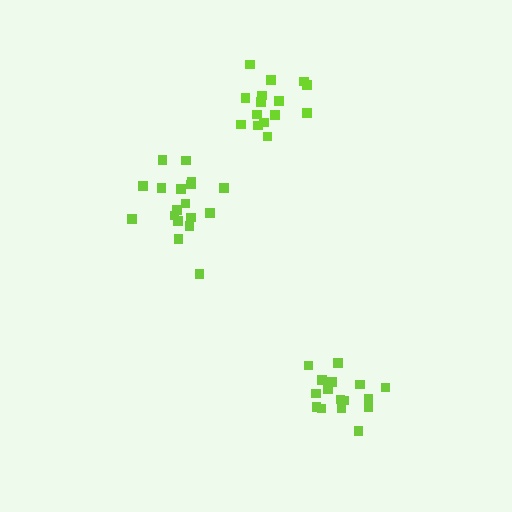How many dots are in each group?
Group 1: 15 dots, Group 2: 16 dots, Group 3: 19 dots (50 total).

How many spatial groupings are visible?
There are 3 spatial groupings.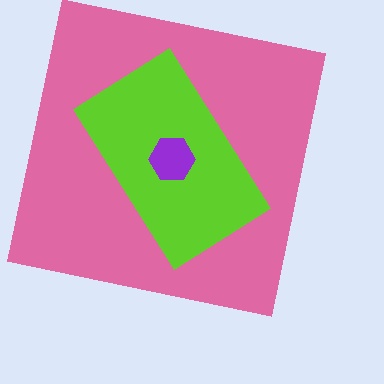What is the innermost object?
The purple hexagon.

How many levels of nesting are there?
3.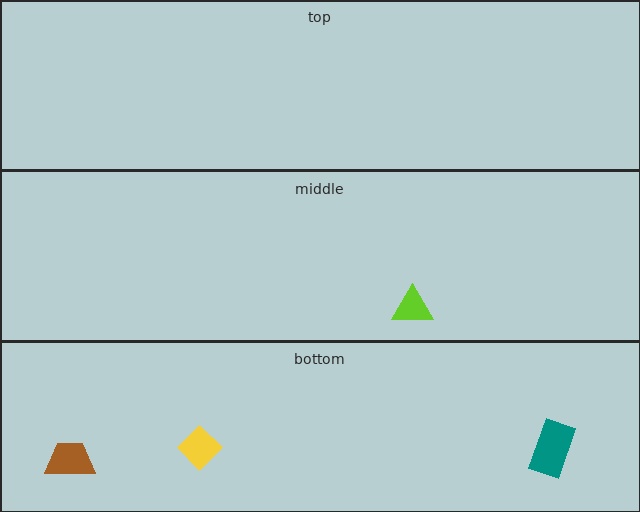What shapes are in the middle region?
The lime triangle.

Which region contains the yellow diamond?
The bottom region.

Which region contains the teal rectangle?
The bottom region.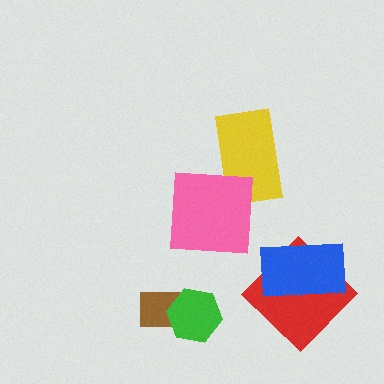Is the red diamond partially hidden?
Yes, it is partially covered by another shape.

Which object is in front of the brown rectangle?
The green hexagon is in front of the brown rectangle.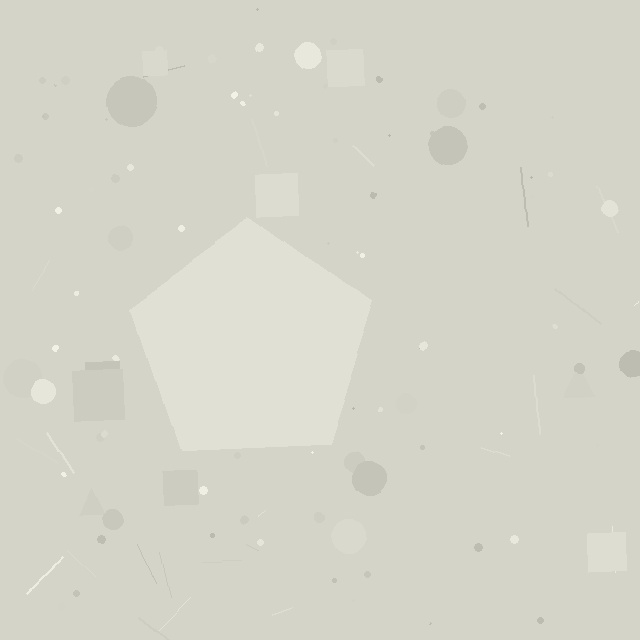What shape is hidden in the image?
A pentagon is hidden in the image.